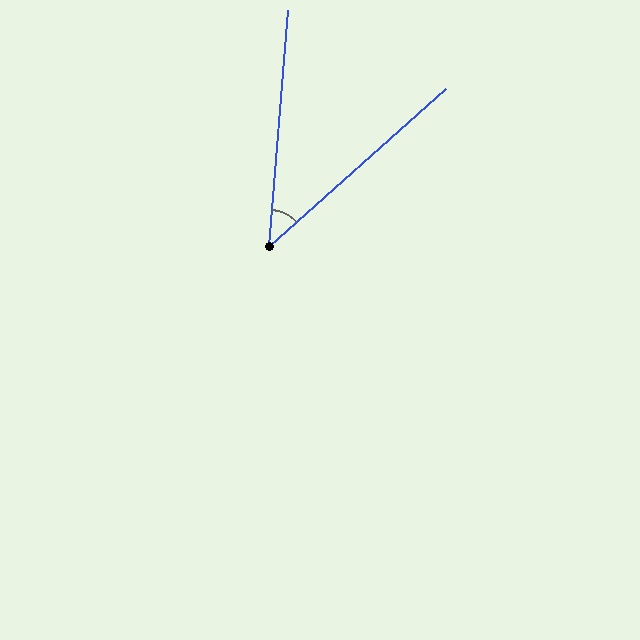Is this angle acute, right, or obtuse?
It is acute.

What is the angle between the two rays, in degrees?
Approximately 44 degrees.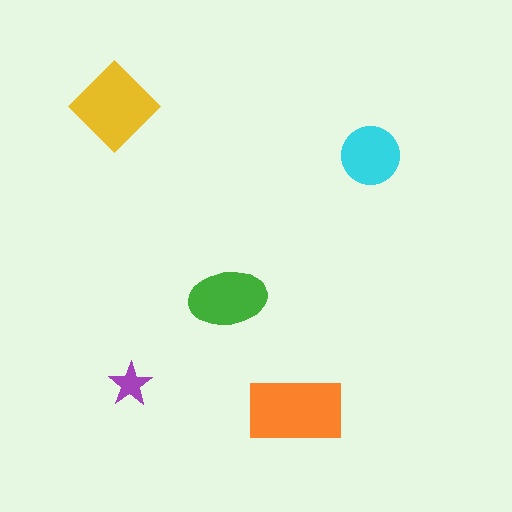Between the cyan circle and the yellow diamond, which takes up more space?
The yellow diamond.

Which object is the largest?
The orange rectangle.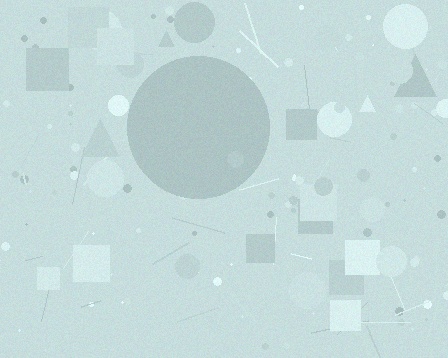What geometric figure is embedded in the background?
A circle is embedded in the background.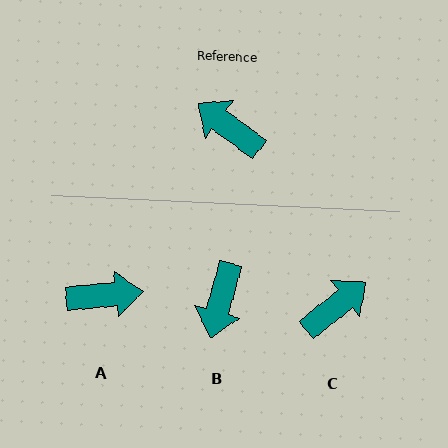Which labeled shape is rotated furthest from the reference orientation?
A, about 138 degrees away.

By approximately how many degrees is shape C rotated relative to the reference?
Approximately 104 degrees clockwise.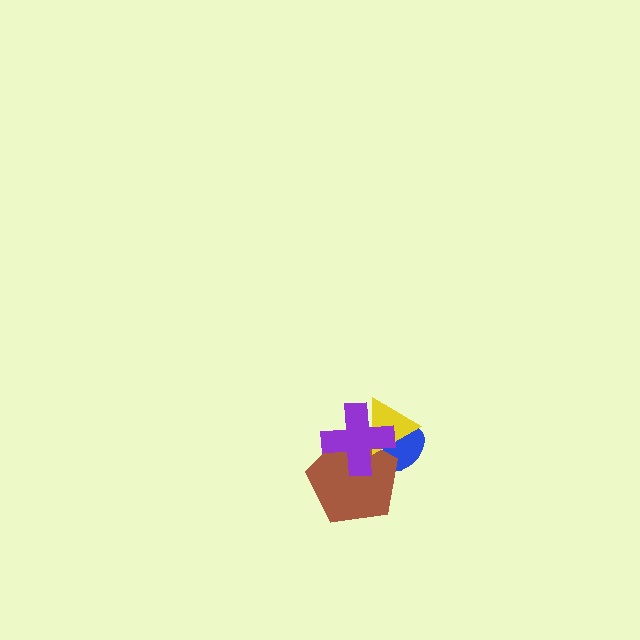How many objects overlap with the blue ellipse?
3 objects overlap with the blue ellipse.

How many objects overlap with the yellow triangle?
3 objects overlap with the yellow triangle.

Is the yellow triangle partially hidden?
Yes, it is partially covered by another shape.